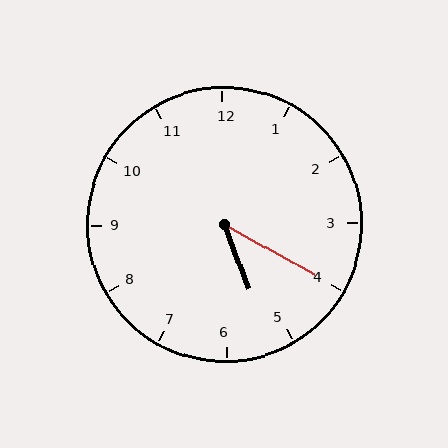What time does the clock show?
5:20.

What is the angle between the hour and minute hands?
Approximately 40 degrees.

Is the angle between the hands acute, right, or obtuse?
It is acute.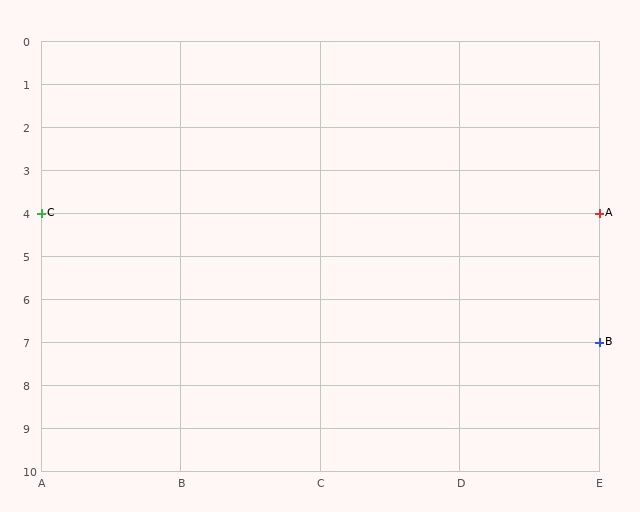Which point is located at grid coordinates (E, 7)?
Point B is at (E, 7).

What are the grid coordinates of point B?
Point B is at grid coordinates (E, 7).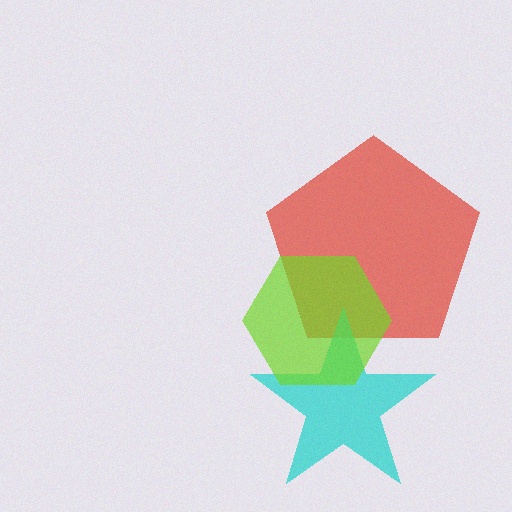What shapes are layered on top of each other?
The layered shapes are: a red pentagon, a cyan star, a lime hexagon.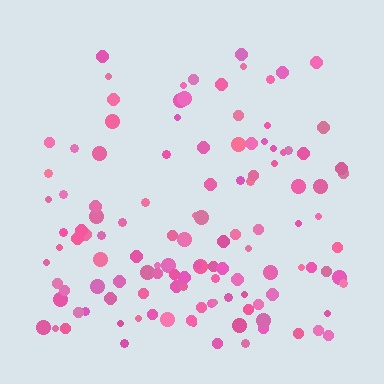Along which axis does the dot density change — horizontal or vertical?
Vertical.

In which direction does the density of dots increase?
From top to bottom, with the bottom side densest.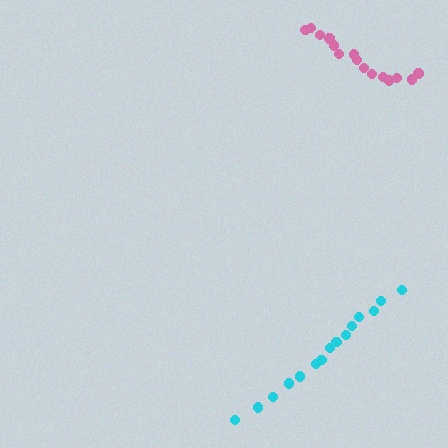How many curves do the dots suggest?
There are 2 distinct paths.